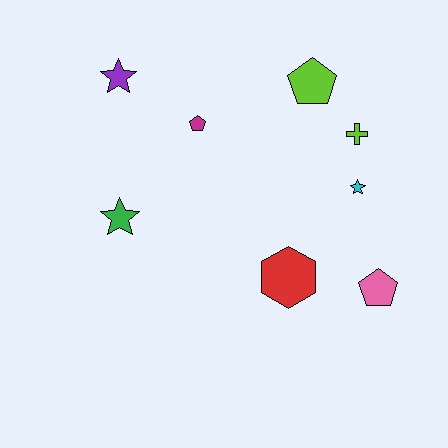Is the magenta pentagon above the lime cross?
Yes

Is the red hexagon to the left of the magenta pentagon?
No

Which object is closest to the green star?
The magenta pentagon is closest to the green star.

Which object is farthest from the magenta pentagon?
The pink pentagon is farthest from the magenta pentagon.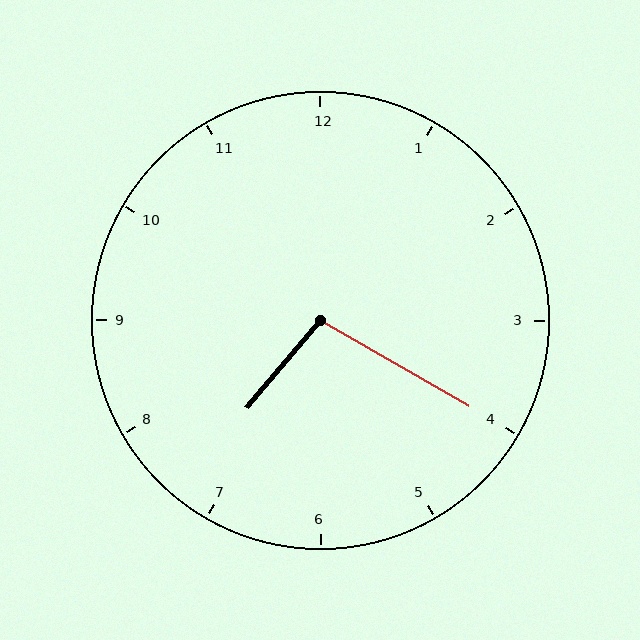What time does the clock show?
7:20.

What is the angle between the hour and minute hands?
Approximately 100 degrees.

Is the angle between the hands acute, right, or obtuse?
It is obtuse.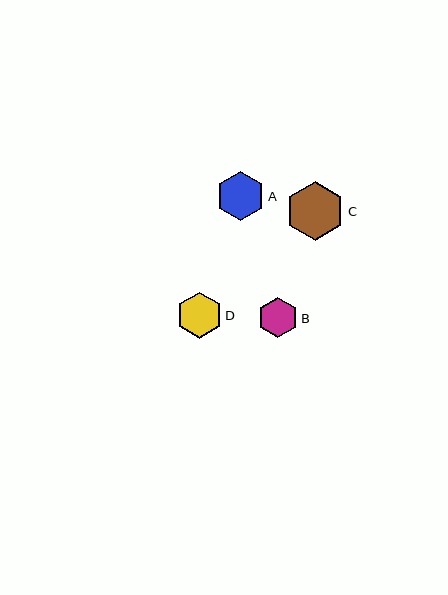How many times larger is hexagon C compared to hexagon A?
Hexagon C is approximately 1.2 times the size of hexagon A.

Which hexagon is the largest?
Hexagon C is the largest with a size of approximately 59 pixels.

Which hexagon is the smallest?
Hexagon B is the smallest with a size of approximately 40 pixels.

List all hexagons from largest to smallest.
From largest to smallest: C, A, D, B.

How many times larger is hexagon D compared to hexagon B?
Hexagon D is approximately 1.1 times the size of hexagon B.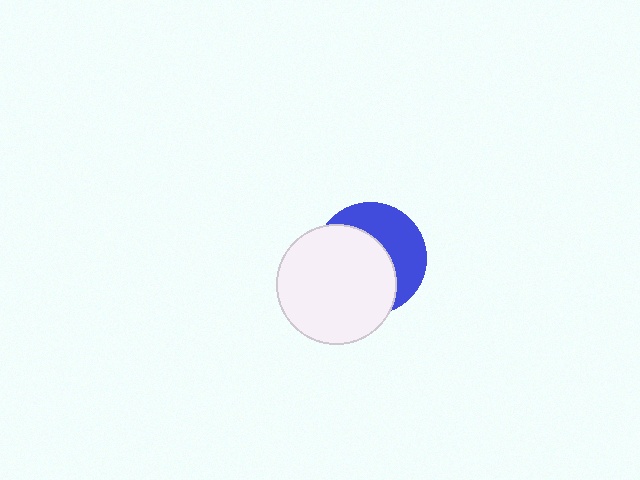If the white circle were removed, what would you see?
You would see the complete blue circle.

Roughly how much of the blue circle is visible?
A small part of it is visible (roughly 42%).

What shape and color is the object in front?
The object in front is a white circle.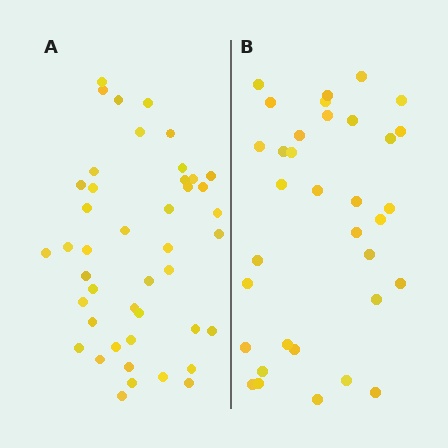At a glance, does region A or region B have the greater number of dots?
Region A (the left region) has more dots.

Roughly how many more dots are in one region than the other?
Region A has roughly 10 or so more dots than region B.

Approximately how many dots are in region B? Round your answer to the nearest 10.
About 30 dots. (The exact count is 34, which rounds to 30.)